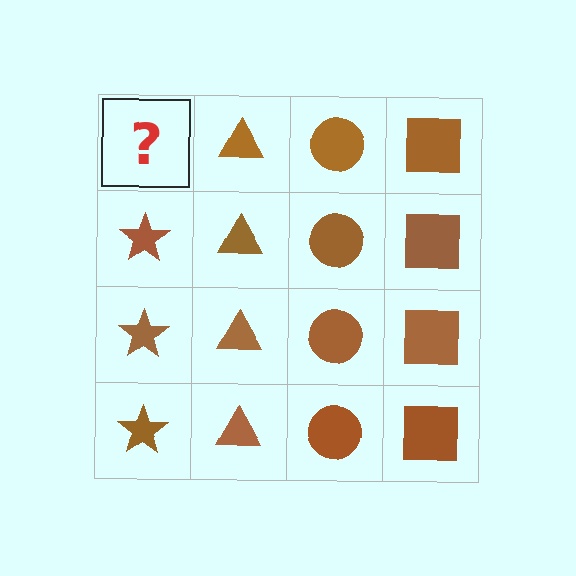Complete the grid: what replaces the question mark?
The question mark should be replaced with a brown star.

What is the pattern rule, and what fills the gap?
The rule is that each column has a consistent shape. The gap should be filled with a brown star.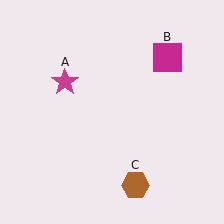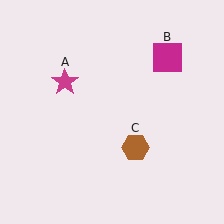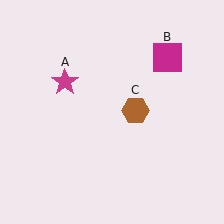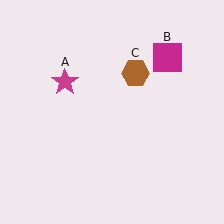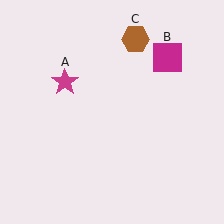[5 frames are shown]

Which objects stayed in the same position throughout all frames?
Magenta star (object A) and magenta square (object B) remained stationary.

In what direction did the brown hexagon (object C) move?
The brown hexagon (object C) moved up.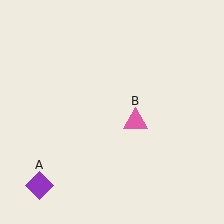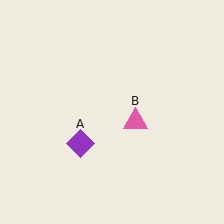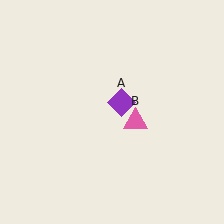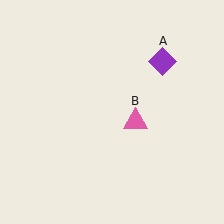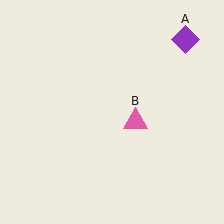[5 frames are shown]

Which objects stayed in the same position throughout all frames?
Pink triangle (object B) remained stationary.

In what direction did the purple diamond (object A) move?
The purple diamond (object A) moved up and to the right.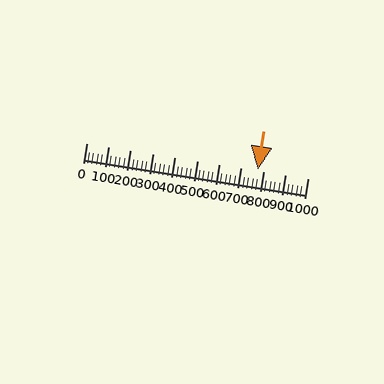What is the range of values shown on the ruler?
The ruler shows values from 0 to 1000.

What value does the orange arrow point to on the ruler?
The orange arrow points to approximately 777.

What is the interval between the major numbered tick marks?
The major tick marks are spaced 100 units apart.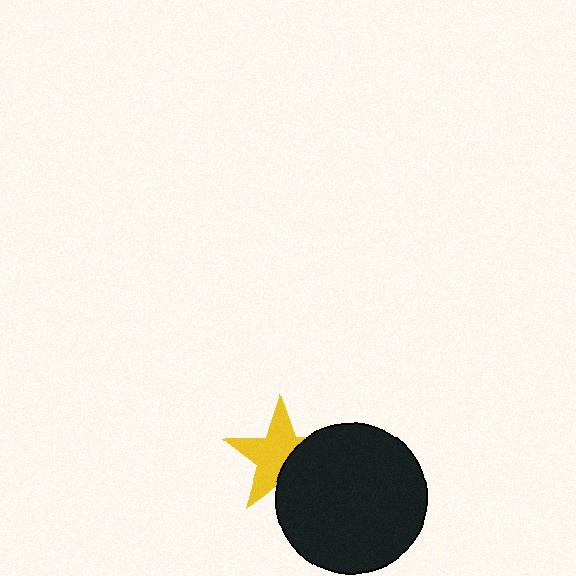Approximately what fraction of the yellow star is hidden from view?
Roughly 37% of the yellow star is hidden behind the black circle.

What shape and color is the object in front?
The object in front is a black circle.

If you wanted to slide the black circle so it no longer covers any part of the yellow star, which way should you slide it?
Slide it right — that is the most direct way to separate the two shapes.